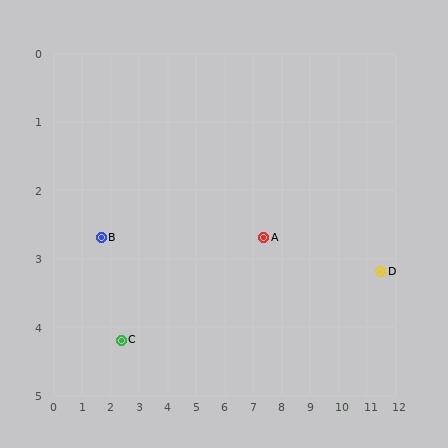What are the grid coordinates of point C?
Point C is at approximately (2.4, 4.2).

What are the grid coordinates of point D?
Point D is at approximately (11.5, 3.2).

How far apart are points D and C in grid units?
Points D and C are about 9.2 grid units apart.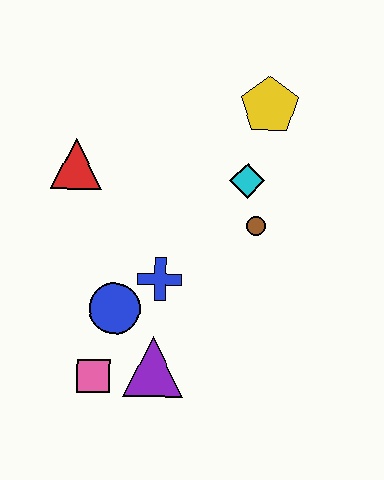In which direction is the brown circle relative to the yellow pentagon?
The brown circle is below the yellow pentagon.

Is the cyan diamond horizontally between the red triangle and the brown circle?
Yes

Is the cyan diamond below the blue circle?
No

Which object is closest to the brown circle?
The cyan diamond is closest to the brown circle.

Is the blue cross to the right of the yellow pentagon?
No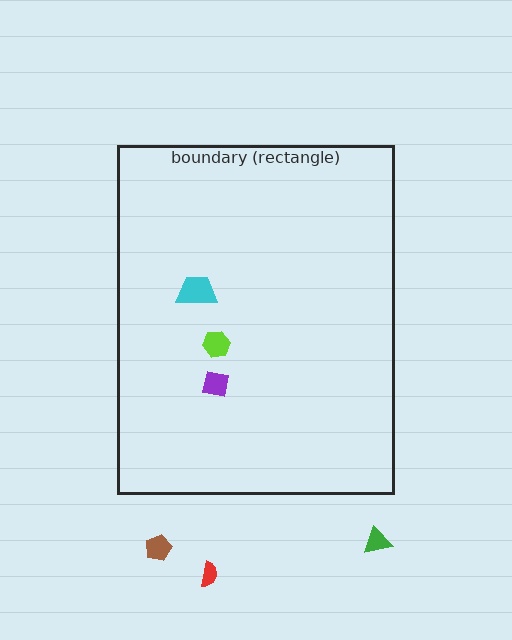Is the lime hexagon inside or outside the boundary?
Inside.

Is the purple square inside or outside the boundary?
Inside.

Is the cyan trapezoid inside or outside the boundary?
Inside.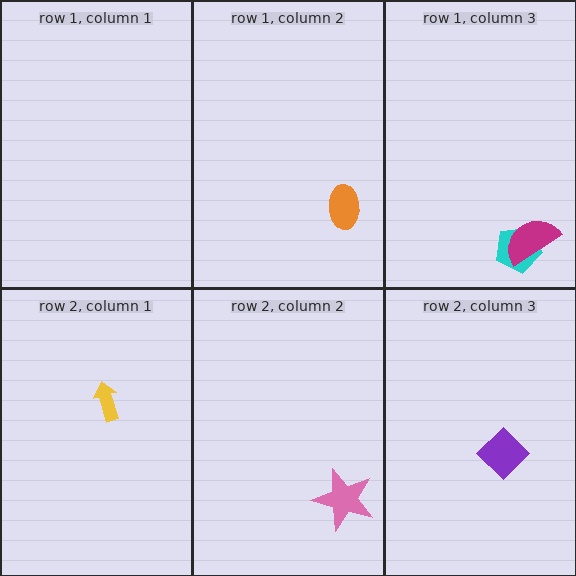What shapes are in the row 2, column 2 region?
The pink star.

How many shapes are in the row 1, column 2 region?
1.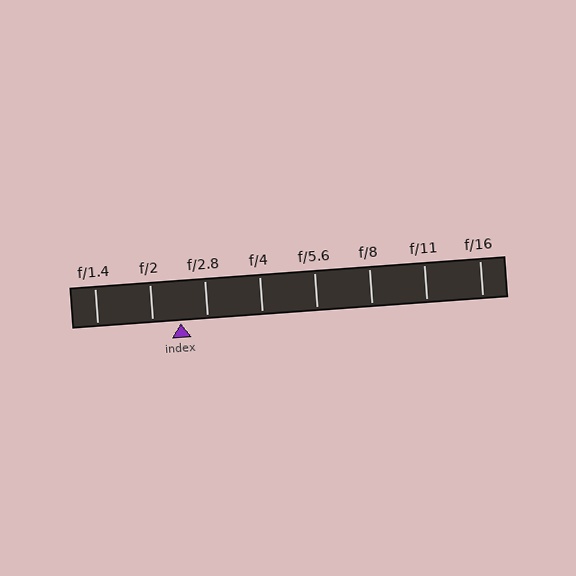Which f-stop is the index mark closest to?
The index mark is closest to f/2.8.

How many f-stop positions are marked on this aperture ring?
There are 8 f-stop positions marked.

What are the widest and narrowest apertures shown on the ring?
The widest aperture shown is f/1.4 and the narrowest is f/16.